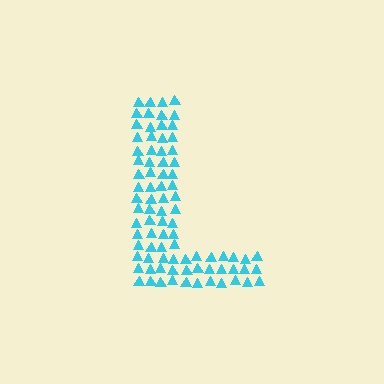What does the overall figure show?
The overall figure shows the letter L.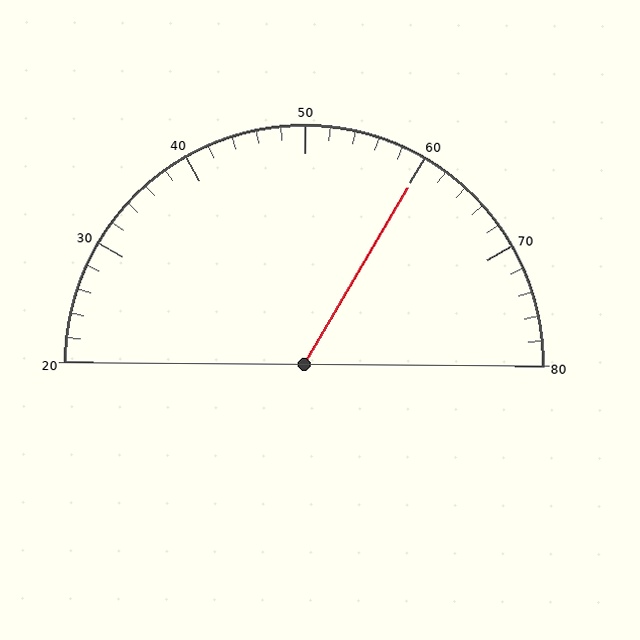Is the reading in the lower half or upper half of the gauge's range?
The reading is in the upper half of the range (20 to 80).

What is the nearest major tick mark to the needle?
The nearest major tick mark is 60.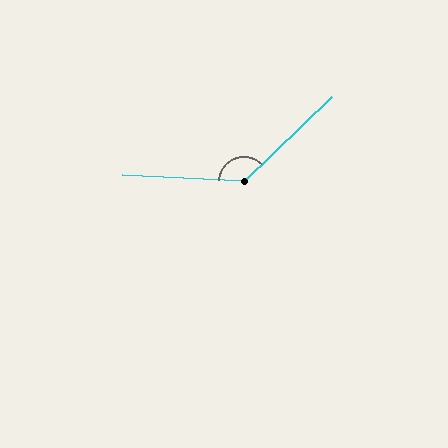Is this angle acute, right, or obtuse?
It is obtuse.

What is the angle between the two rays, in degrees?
Approximately 133 degrees.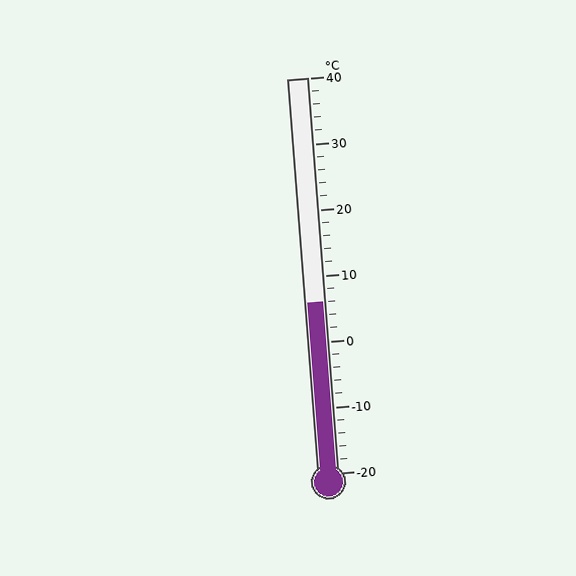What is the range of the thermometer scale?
The thermometer scale ranges from -20°C to 40°C.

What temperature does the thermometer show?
The thermometer shows approximately 6°C.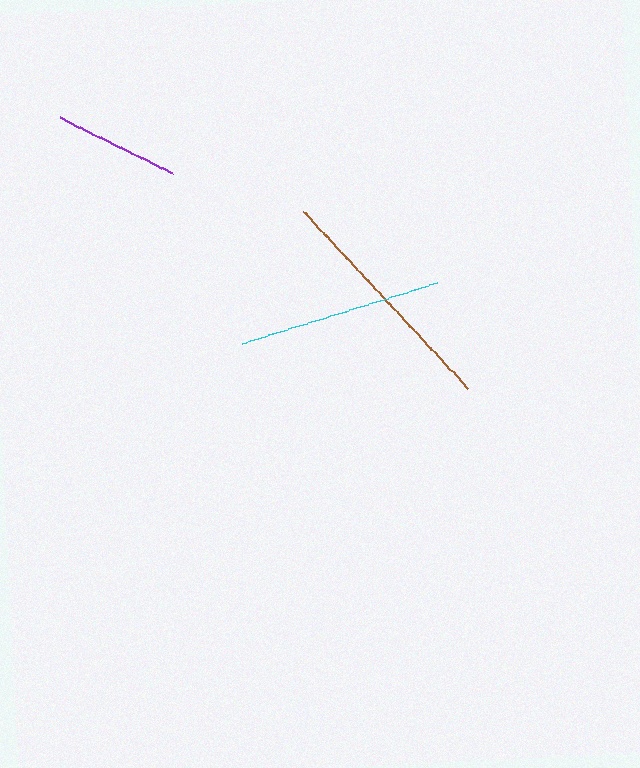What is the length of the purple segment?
The purple segment is approximately 125 pixels long.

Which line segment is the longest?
The brown line is the longest at approximately 242 pixels.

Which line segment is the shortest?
The purple line is the shortest at approximately 125 pixels.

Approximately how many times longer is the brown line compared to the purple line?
The brown line is approximately 1.9 times the length of the purple line.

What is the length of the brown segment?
The brown segment is approximately 242 pixels long.